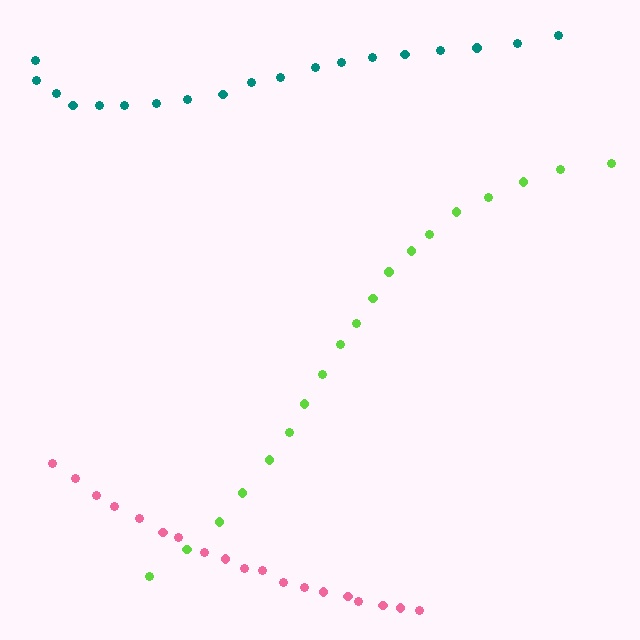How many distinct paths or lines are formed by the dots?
There are 3 distinct paths.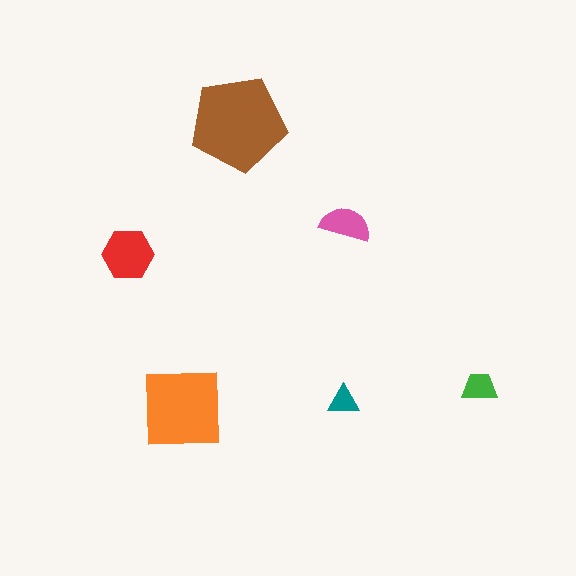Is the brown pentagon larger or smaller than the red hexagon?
Larger.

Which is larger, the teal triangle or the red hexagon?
The red hexagon.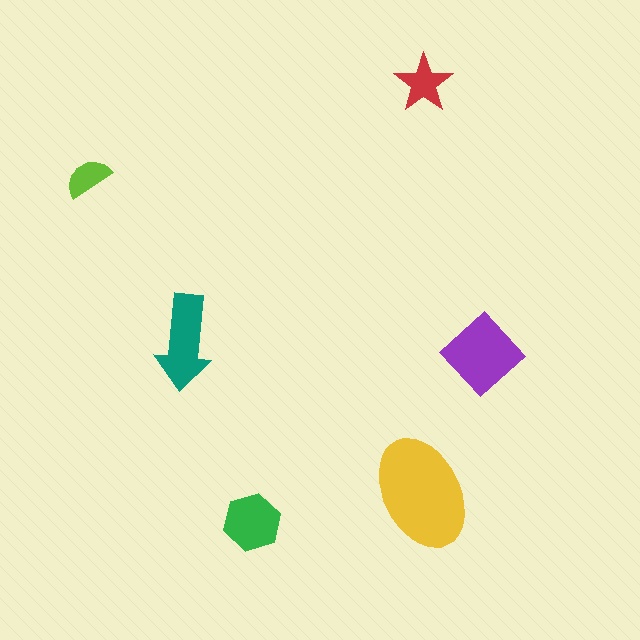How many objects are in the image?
There are 6 objects in the image.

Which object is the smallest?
The lime semicircle.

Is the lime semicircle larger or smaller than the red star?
Smaller.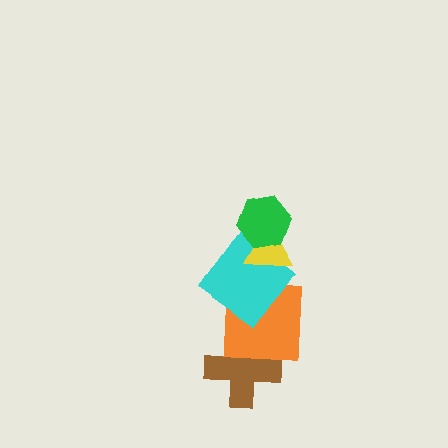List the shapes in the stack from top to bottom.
From top to bottom: the green hexagon, the yellow triangle, the cyan diamond, the orange square, the brown cross.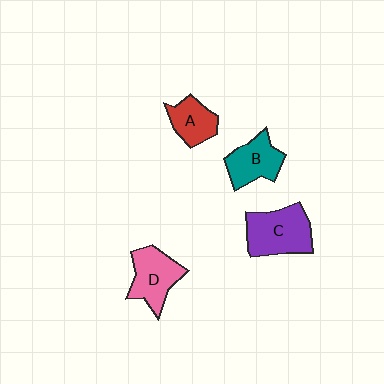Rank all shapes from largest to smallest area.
From largest to smallest: C (purple), D (pink), B (teal), A (red).